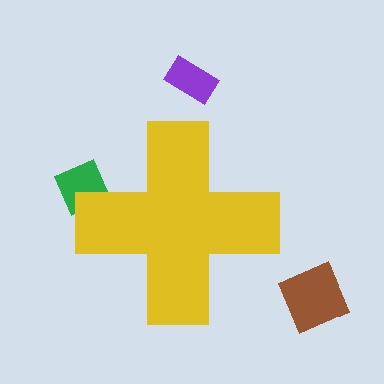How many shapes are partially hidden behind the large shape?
1 shape is partially hidden.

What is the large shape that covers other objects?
A yellow cross.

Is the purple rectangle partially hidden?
No, the purple rectangle is fully visible.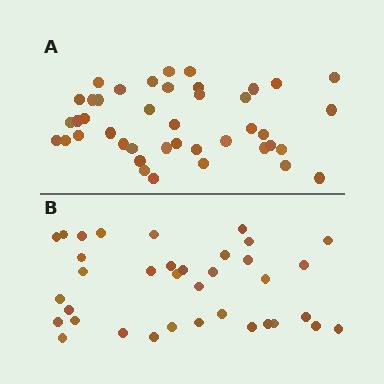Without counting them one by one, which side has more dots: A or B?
Region A (the top region) has more dots.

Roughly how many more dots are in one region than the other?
Region A has about 6 more dots than region B.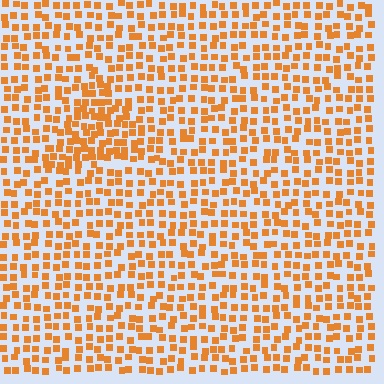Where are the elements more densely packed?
The elements are more densely packed inside the triangle boundary.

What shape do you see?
I see a triangle.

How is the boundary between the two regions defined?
The boundary is defined by a change in element density (approximately 1.7x ratio). All elements are the same color, size, and shape.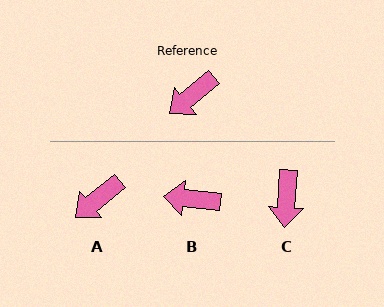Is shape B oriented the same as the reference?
No, it is off by about 45 degrees.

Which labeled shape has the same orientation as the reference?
A.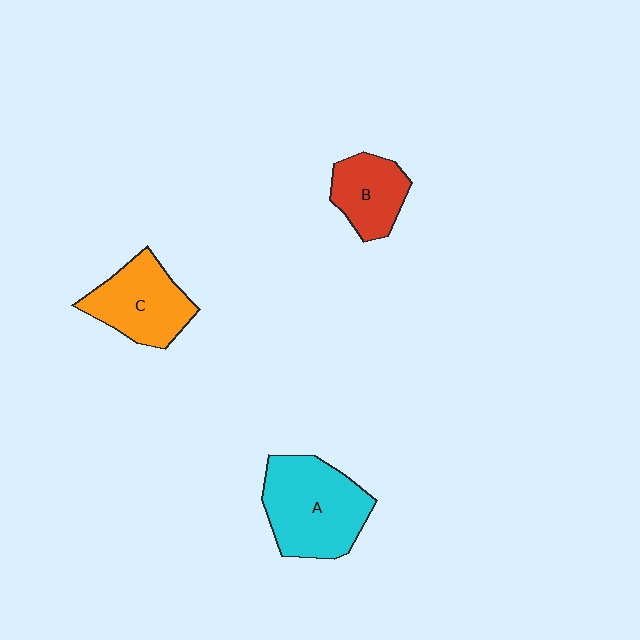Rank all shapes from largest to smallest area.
From largest to smallest: A (cyan), C (orange), B (red).